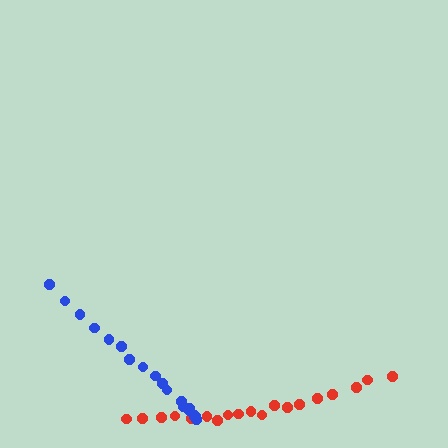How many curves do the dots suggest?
There are 2 distinct paths.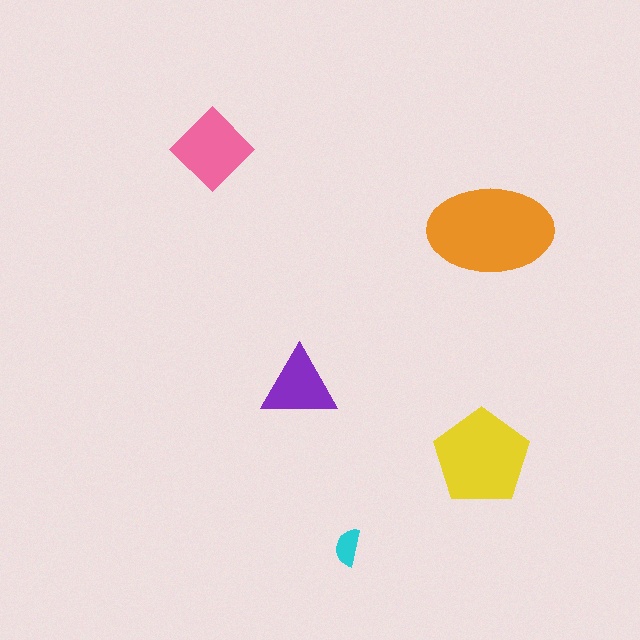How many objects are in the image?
There are 5 objects in the image.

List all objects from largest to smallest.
The orange ellipse, the yellow pentagon, the pink diamond, the purple triangle, the cyan semicircle.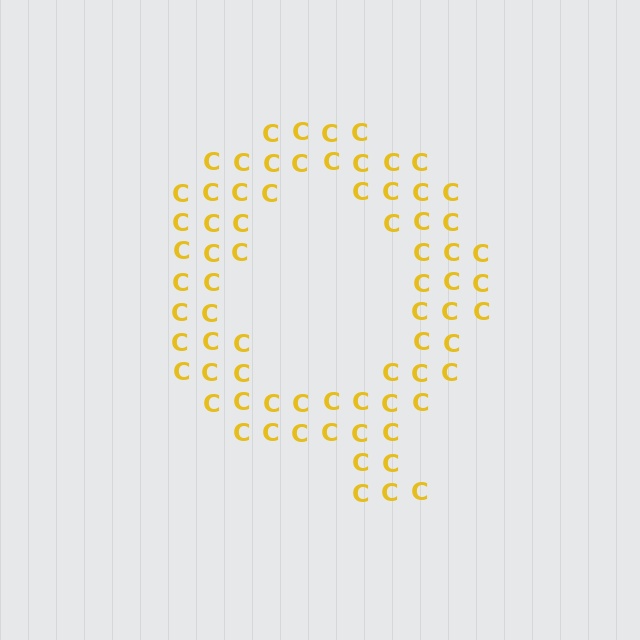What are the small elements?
The small elements are letter C's.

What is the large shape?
The large shape is the letter Q.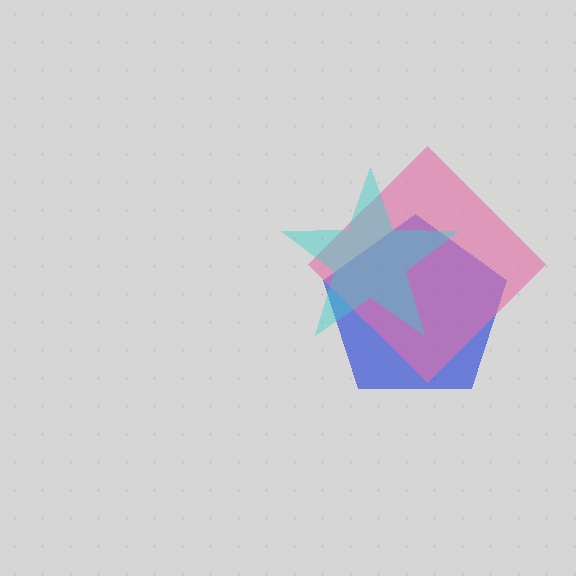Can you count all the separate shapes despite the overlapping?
Yes, there are 3 separate shapes.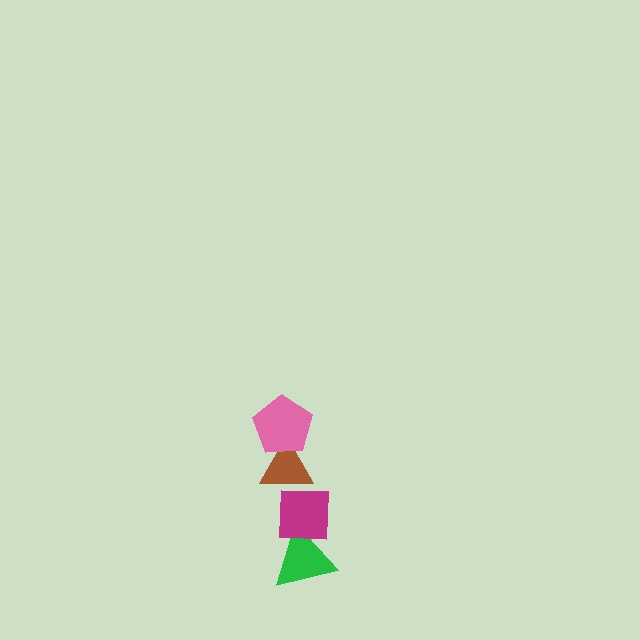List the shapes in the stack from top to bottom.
From top to bottom: the pink pentagon, the brown triangle, the magenta square, the green triangle.